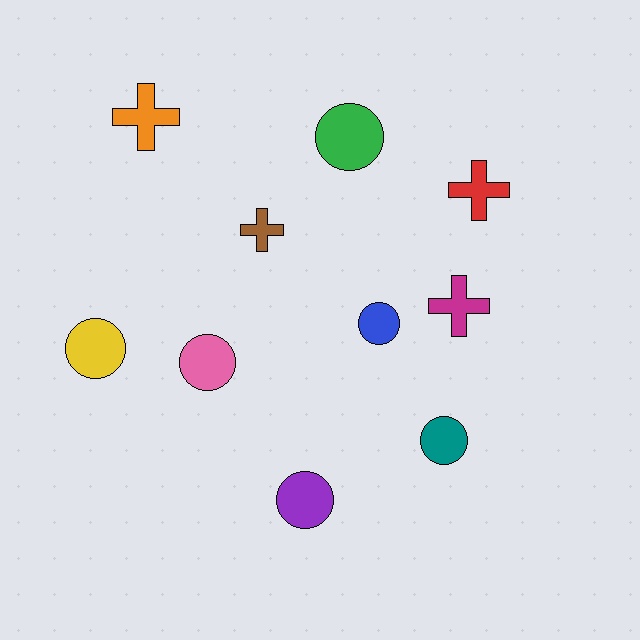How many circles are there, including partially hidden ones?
There are 6 circles.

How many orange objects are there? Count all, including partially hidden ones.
There is 1 orange object.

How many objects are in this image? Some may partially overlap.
There are 10 objects.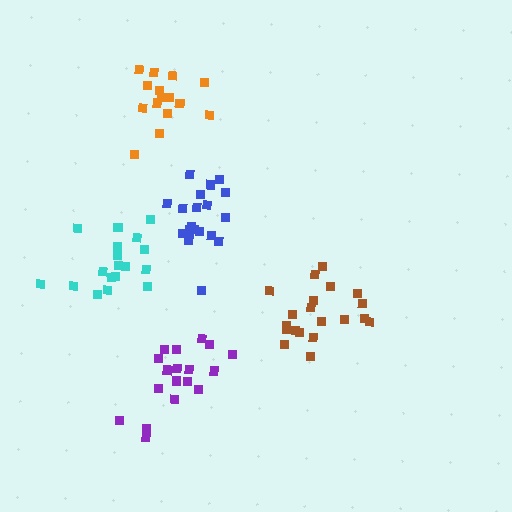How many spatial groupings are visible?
There are 5 spatial groupings.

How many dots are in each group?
Group 1: 20 dots, Group 2: 20 dots, Group 3: 18 dots, Group 4: 18 dots, Group 5: 15 dots (91 total).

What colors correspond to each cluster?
The clusters are colored: blue, brown, cyan, purple, orange.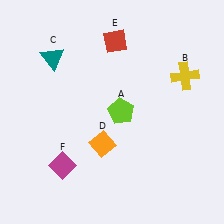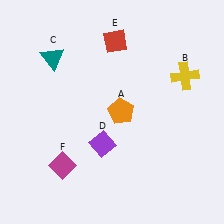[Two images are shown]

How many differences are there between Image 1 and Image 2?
There are 2 differences between the two images.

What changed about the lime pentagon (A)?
In Image 1, A is lime. In Image 2, it changed to orange.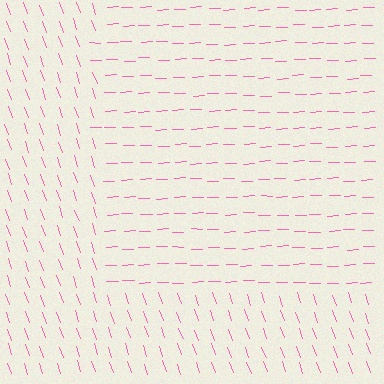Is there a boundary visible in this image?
Yes, there is a texture boundary formed by a change in line orientation.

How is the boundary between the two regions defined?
The boundary is defined purely by a change in line orientation (approximately 72 degrees difference). All lines are the same color and thickness.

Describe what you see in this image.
The image is filled with small pink line segments. A rectangle region in the image has lines oriented differently from the surrounding lines, creating a visible texture boundary.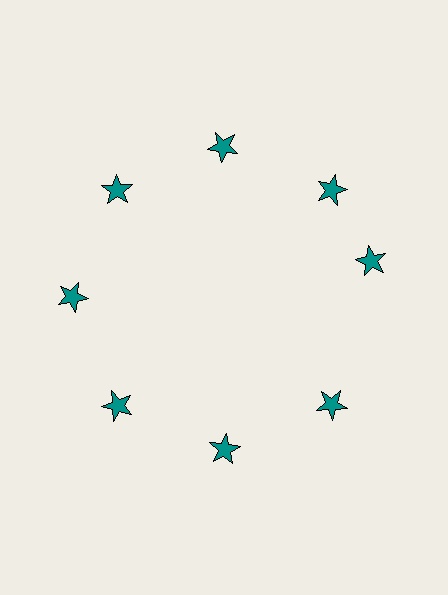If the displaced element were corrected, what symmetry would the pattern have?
It would have 8-fold rotational symmetry — the pattern would map onto itself every 45 degrees.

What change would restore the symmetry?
The symmetry would be restored by rotating it back into even spacing with its neighbors so that all 8 stars sit at equal angles and equal distance from the center.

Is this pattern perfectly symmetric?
No. The 8 teal stars are arranged in a ring, but one element near the 3 o'clock position is rotated out of alignment along the ring, breaking the 8-fold rotational symmetry.